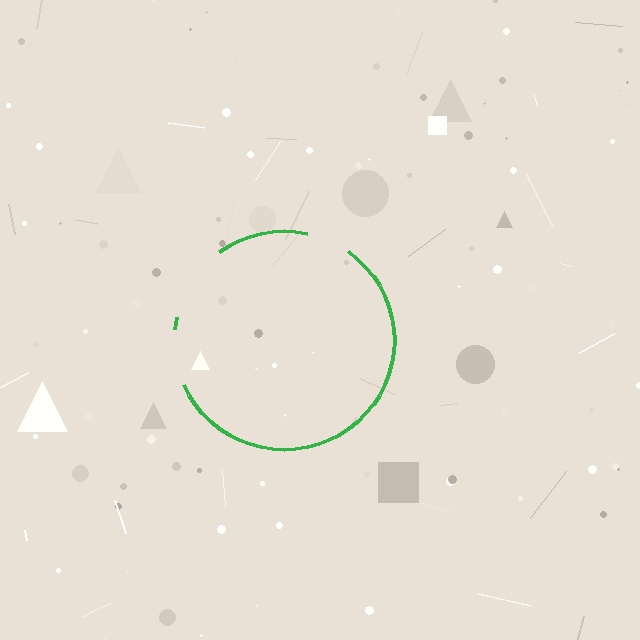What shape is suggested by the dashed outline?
The dashed outline suggests a circle.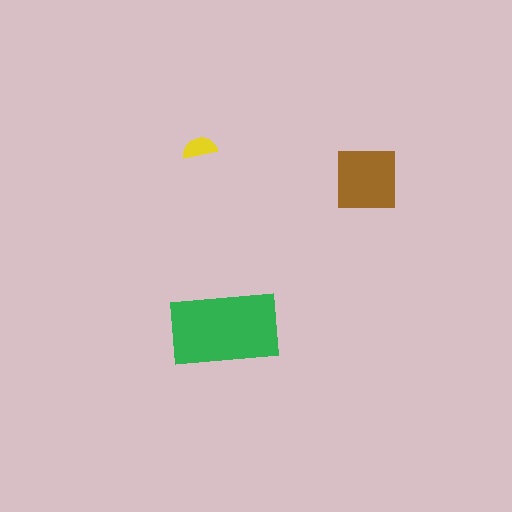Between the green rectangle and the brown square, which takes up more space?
The green rectangle.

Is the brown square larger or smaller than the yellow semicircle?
Larger.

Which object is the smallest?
The yellow semicircle.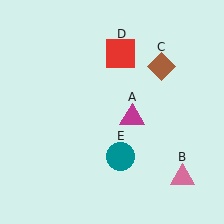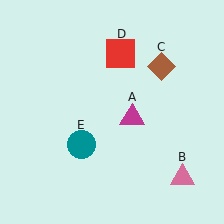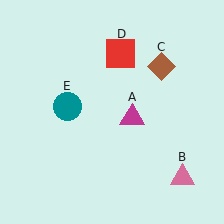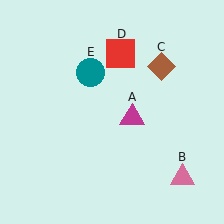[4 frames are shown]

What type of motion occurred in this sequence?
The teal circle (object E) rotated clockwise around the center of the scene.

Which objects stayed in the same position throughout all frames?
Magenta triangle (object A) and pink triangle (object B) and brown diamond (object C) and red square (object D) remained stationary.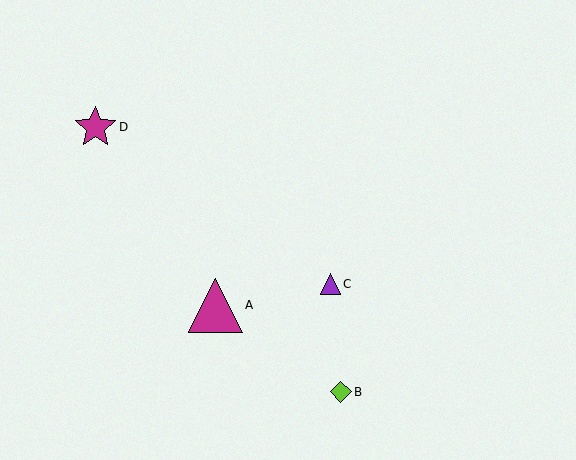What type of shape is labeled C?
Shape C is a purple triangle.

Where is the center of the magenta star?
The center of the magenta star is at (95, 127).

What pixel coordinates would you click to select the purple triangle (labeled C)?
Click at (330, 284) to select the purple triangle C.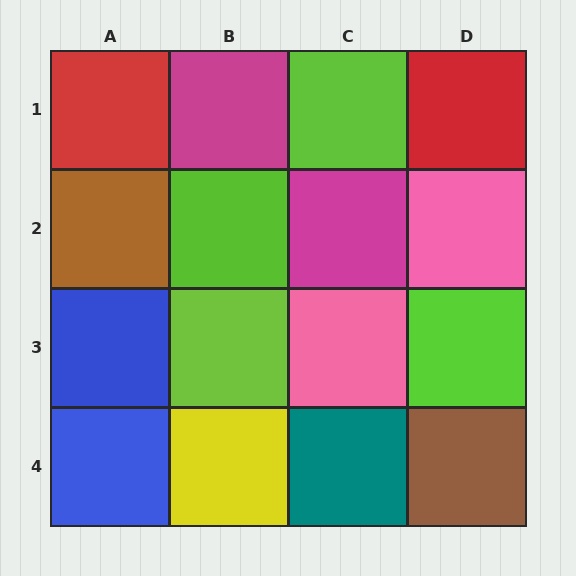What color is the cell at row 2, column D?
Pink.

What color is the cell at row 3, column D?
Lime.